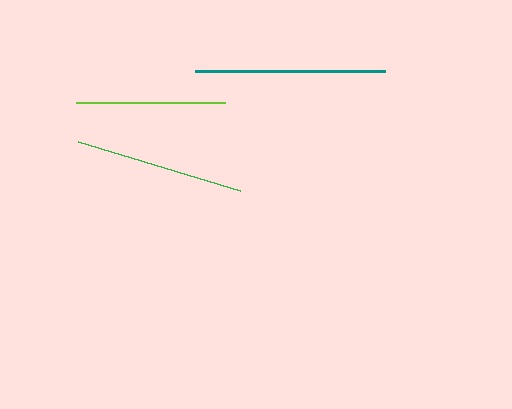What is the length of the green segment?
The green segment is approximately 169 pixels long.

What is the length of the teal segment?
The teal segment is approximately 190 pixels long.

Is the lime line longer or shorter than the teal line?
The teal line is longer than the lime line.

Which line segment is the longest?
The teal line is the longest at approximately 190 pixels.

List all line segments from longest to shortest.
From longest to shortest: teal, green, lime.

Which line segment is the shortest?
The lime line is the shortest at approximately 149 pixels.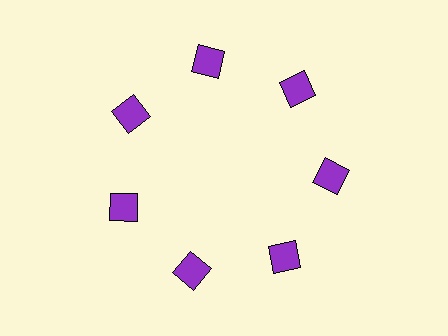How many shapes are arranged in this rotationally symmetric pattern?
There are 7 shapes, arranged in 7 groups of 1.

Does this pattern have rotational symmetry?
Yes, this pattern has 7-fold rotational symmetry. It looks the same after rotating 51 degrees around the center.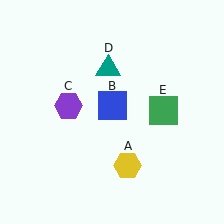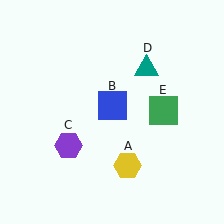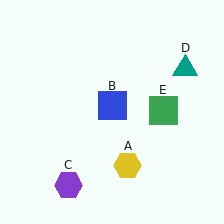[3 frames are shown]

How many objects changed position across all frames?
2 objects changed position: purple hexagon (object C), teal triangle (object D).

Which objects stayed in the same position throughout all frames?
Yellow hexagon (object A) and blue square (object B) and green square (object E) remained stationary.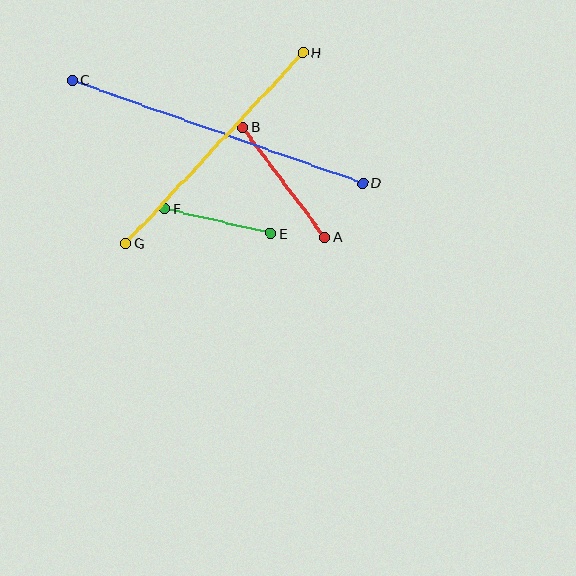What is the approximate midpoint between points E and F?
The midpoint is at approximately (218, 221) pixels.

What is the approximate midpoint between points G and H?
The midpoint is at approximately (214, 148) pixels.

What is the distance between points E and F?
The distance is approximately 109 pixels.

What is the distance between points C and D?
The distance is approximately 308 pixels.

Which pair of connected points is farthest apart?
Points C and D are farthest apart.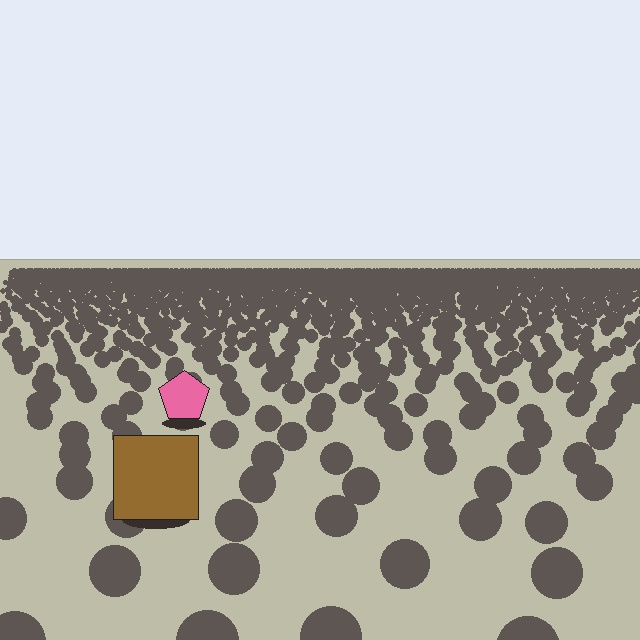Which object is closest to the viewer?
The brown square is closest. The texture marks near it are larger and more spread out.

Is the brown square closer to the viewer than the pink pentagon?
Yes. The brown square is closer — you can tell from the texture gradient: the ground texture is coarser near it.